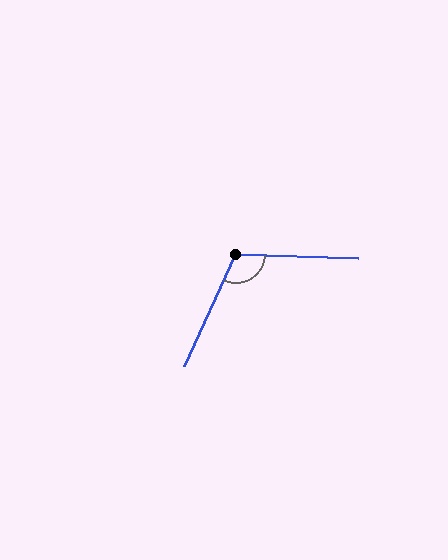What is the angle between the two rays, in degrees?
Approximately 112 degrees.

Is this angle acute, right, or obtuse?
It is obtuse.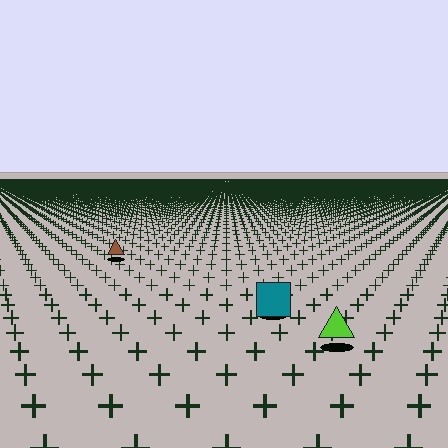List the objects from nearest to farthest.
From nearest to farthest: the lime triangle, the teal square, the brown triangle.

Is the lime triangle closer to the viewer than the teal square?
Yes. The lime triangle is closer — you can tell from the texture gradient: the ground texture is coarser near it.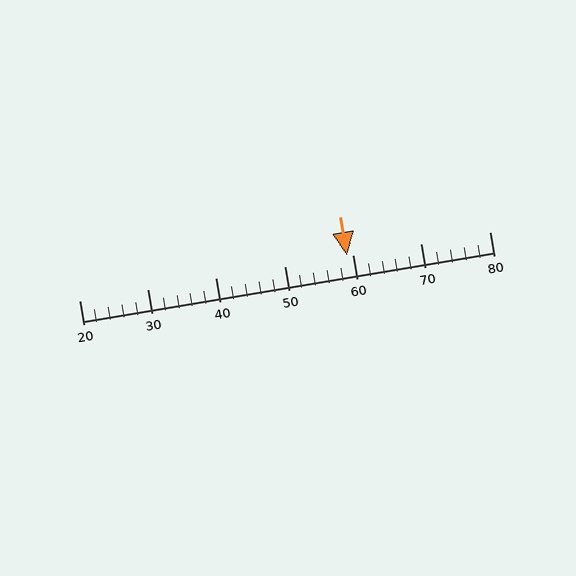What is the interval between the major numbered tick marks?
The major tick marks are spaced 10 units apart.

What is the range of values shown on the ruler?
The ruler shows values from 20 to 80.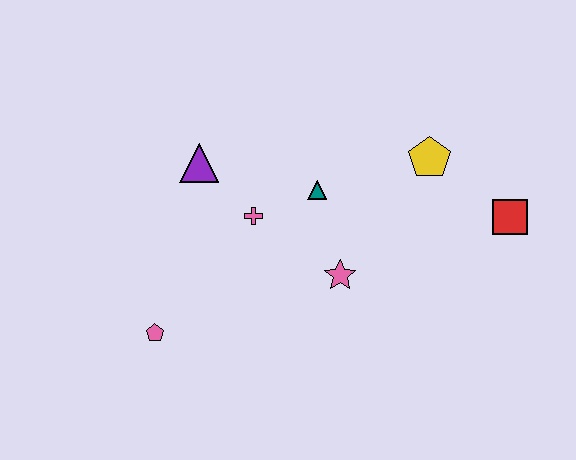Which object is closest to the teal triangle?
The pink cross is closest to the teal triangle.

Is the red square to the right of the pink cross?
Yes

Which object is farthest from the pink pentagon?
The red square is farthest from the pink pentagon.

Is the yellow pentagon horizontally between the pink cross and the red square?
Yes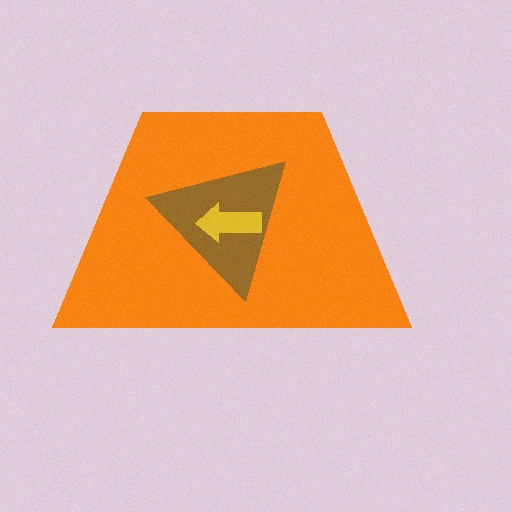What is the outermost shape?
The orange trapezoid.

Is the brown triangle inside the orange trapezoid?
Yes.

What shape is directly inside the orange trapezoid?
The brown triangle.